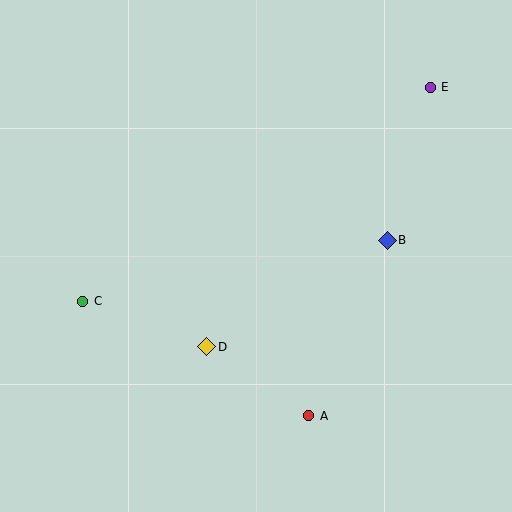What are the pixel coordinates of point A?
Point A is at (309, 416).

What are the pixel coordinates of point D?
Point D is at (207, 347).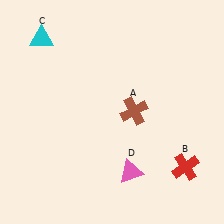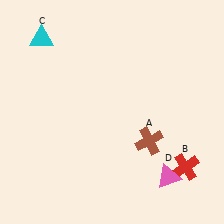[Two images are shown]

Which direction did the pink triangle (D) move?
The pink triangle (D) moved right.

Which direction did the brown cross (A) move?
The brown cross (A) moved down.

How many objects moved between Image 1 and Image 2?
2 objects moved between the two images.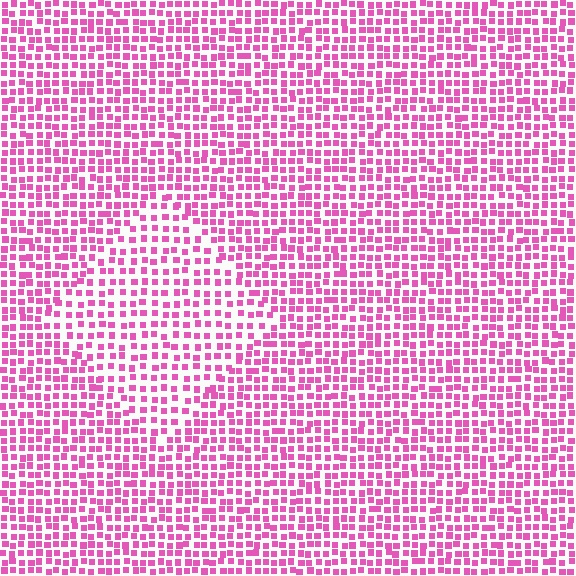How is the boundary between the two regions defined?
The boundary is defined by a change in element density (approximately 1.5x ratio). All elements are the same color, size, and shape.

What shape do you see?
I see a diamond.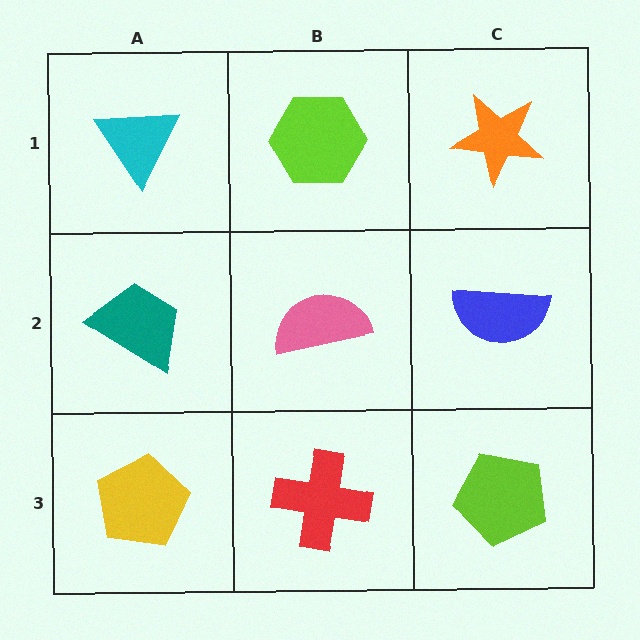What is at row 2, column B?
A pink semicircle.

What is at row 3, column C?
A lime pentagon.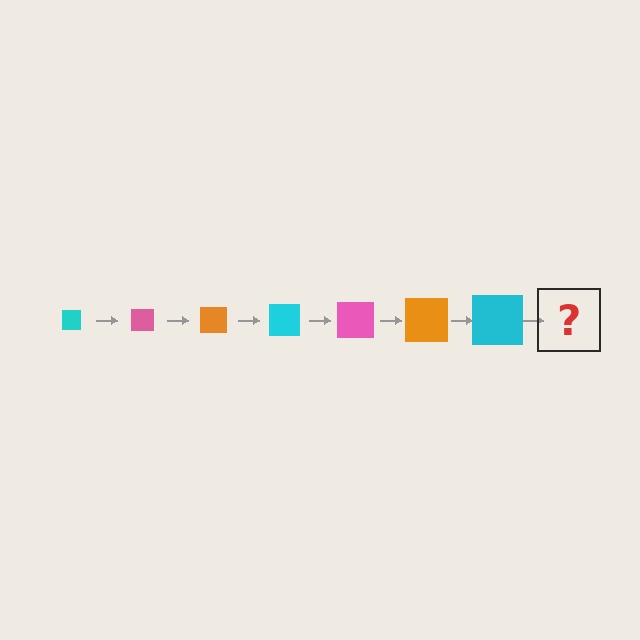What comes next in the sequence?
The next element should be a pink square, larger than the previous one.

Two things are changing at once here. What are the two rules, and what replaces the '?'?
The two rules are that the square grows larger each step and the color cycles through cyan, pink, and orange. The '?' should be a pink square, larger than the previous one.